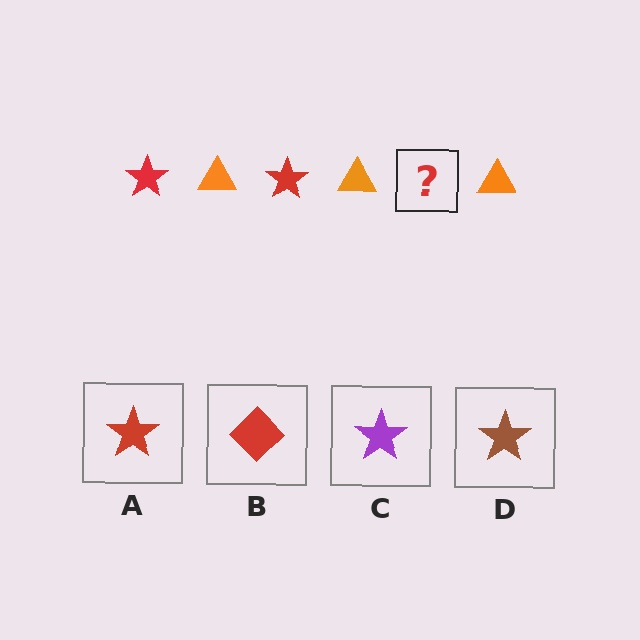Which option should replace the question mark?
Option A.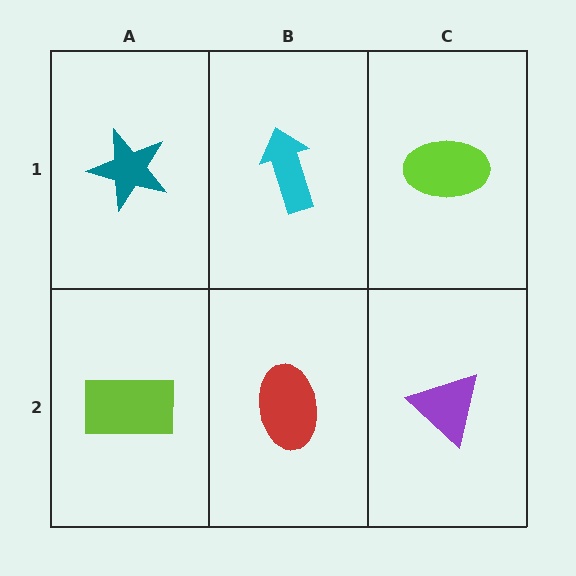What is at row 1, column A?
A teal star.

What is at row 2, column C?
A purple triangle.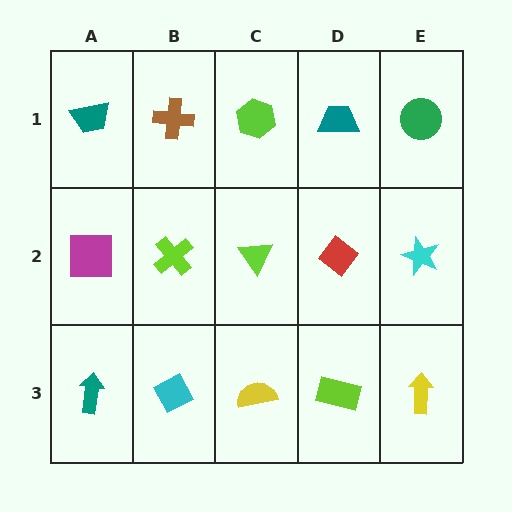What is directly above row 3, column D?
A red diamond.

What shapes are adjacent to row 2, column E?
A green circle (row 1, column E), a yellow arrow (row 3, column E), a red diamond (row 2, column D).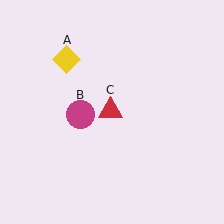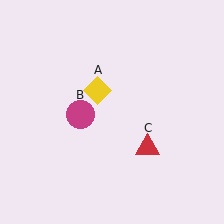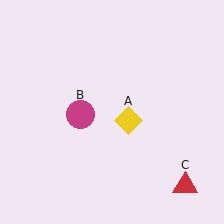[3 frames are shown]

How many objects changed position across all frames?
2 objects changed position: yellow diamond (object A), red triangle (object C).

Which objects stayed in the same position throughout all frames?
Magenta circle (object B) remained stationary.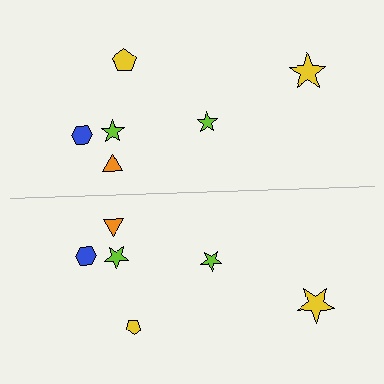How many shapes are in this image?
There are 12 shapes in this image.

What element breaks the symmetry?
The yellow pentagon on the bottom side has a different size than its mirror counterpart.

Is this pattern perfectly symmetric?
No, the pattern is not perfectly symmetric. The yellow pentagon on the bottom side has a different size than its mirror counterpart.